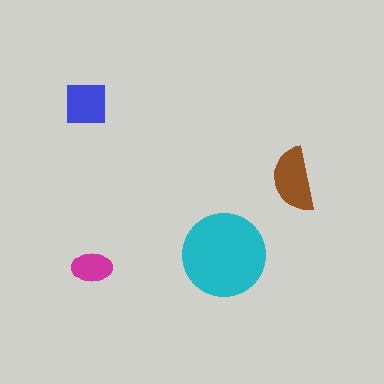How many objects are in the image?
There are 4 objects in the image.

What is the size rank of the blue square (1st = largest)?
3rd.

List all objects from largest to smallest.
The cyan circle, the brown semicircle, the blue square, the magenta ellipse.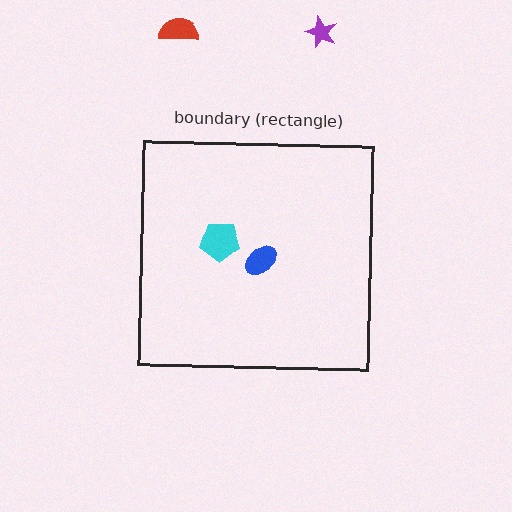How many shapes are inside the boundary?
2 inside, 2 outside.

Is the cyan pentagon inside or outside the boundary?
Inside.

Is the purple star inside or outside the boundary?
Outside.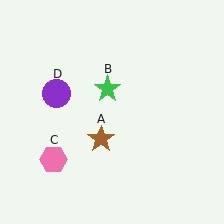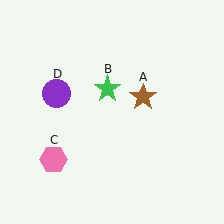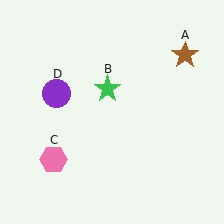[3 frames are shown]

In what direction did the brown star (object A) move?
The brown star (object A) moved up and to the right.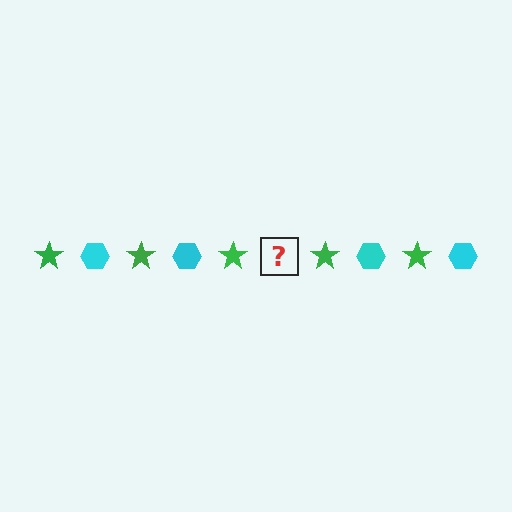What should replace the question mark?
The question mark should be replaced with a cyan hexagon.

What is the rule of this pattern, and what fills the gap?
The rule is that the pattern alternates between green star and cyan hexagon. The gap should be filled with a cyan hexagon.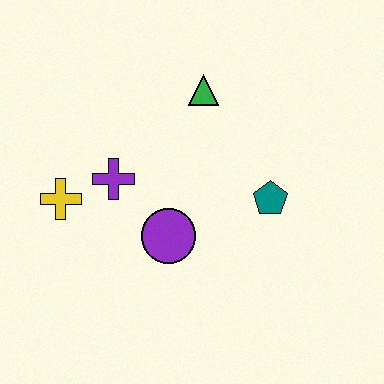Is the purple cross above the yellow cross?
Yes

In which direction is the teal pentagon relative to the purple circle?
The teal pentagon is to the right of the purple circle.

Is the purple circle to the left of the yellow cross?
No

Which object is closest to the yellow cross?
The purple cross is closest to the yellow cross.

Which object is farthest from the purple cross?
The teal pentagon is farthest from the purple cross.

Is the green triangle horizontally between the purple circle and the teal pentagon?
Yes